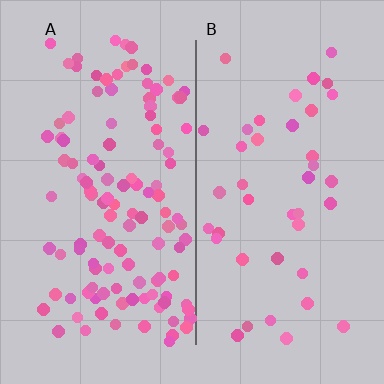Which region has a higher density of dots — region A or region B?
A (the left).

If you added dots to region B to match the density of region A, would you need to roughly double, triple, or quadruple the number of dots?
Approximately triple.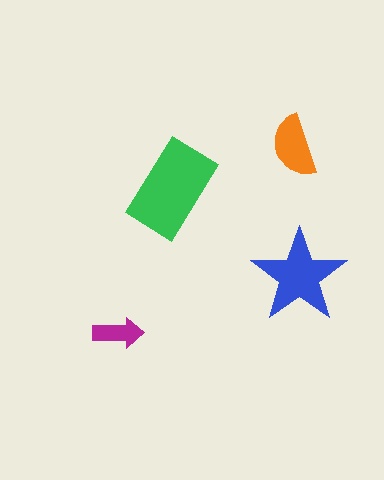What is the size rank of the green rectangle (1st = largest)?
1st.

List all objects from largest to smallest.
The green rectangle, the blue star, the orange semicircle, the magenta arrow.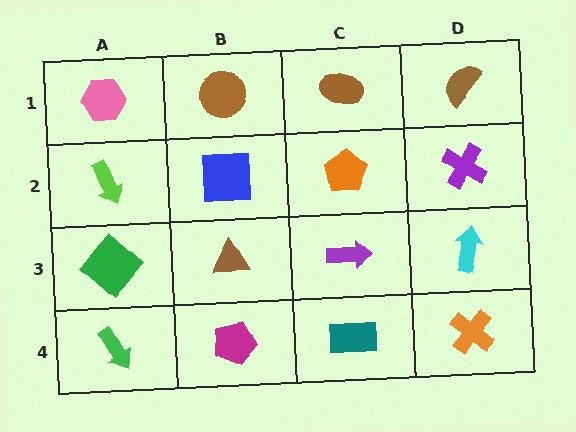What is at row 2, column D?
A purple cross.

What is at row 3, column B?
A brown triangle.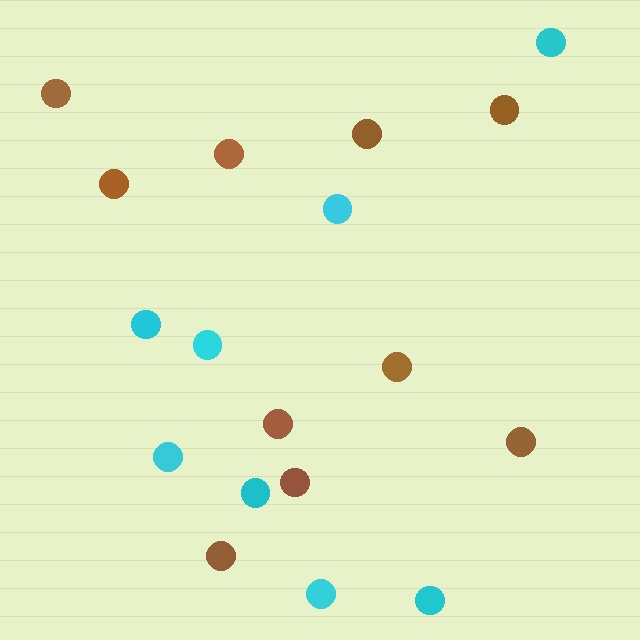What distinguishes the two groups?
There are 2 groups: one group of cyan circles (8) and one group of brown circles (10).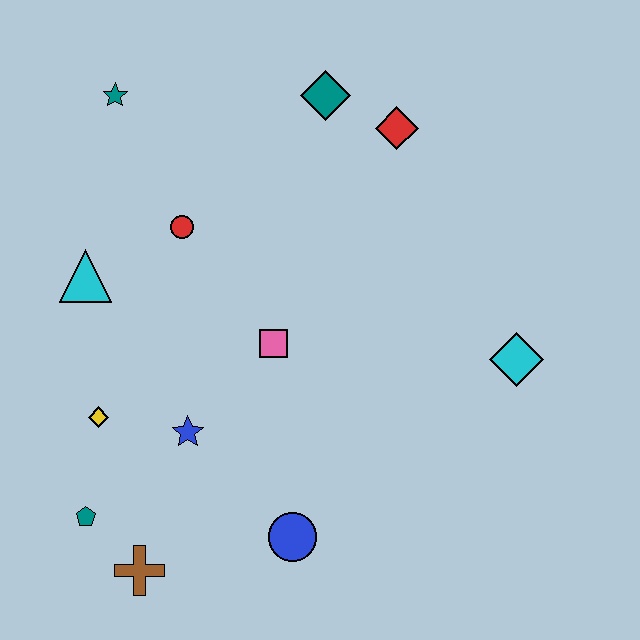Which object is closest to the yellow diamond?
The blue star is closest to the yellow diamond.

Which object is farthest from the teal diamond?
The brown cross is farthest from the teal diamond.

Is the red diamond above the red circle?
Yes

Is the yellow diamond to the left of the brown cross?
Yes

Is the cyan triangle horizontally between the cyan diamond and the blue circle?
No